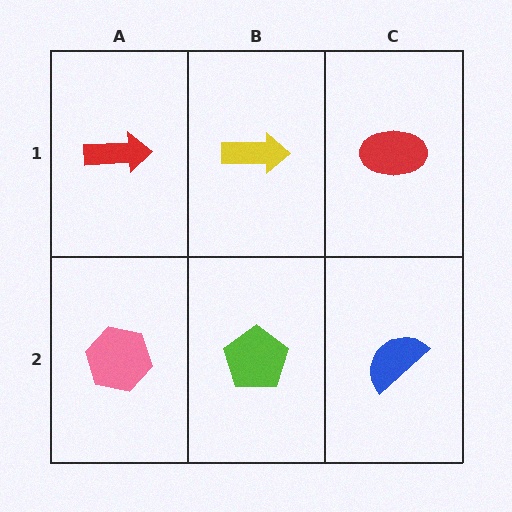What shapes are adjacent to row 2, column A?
A red arrow (row 1, column A), a lime pentagon (row 2, column B).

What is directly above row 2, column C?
A red ellipse.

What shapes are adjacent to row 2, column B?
A yellow arrow (row 1, column B), a pink hexagon (row 2, column A), a blue semicircle (row 2, column C).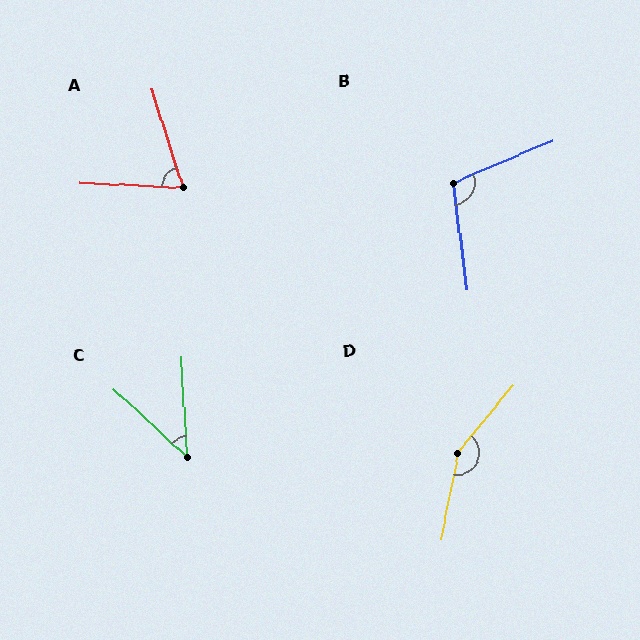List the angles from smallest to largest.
C (44°), A (70°), B (105°), D (152°).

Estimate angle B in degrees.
Approximately 105 degrees.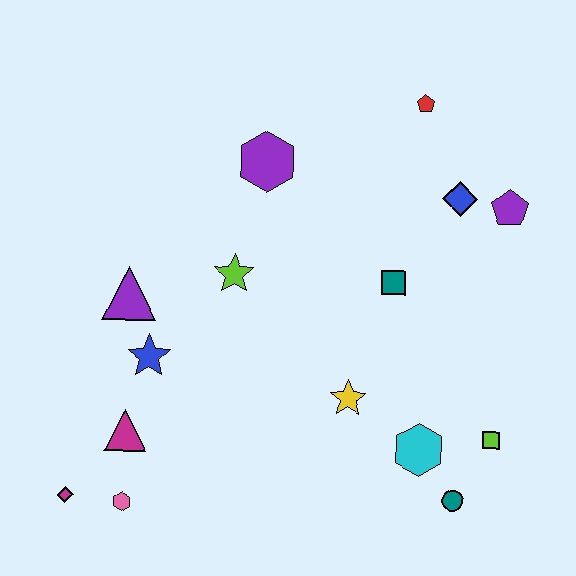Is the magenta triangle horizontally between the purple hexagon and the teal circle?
No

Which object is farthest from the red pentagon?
The magenta diamond is farthest from the red pentagon.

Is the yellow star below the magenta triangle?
No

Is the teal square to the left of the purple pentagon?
Yes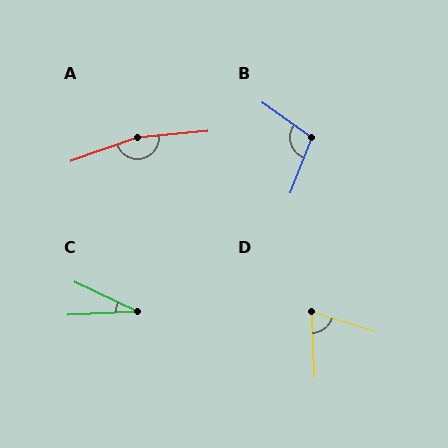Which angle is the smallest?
C, at approximately 28 degrees.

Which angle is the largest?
A, at approximately 166 degrees.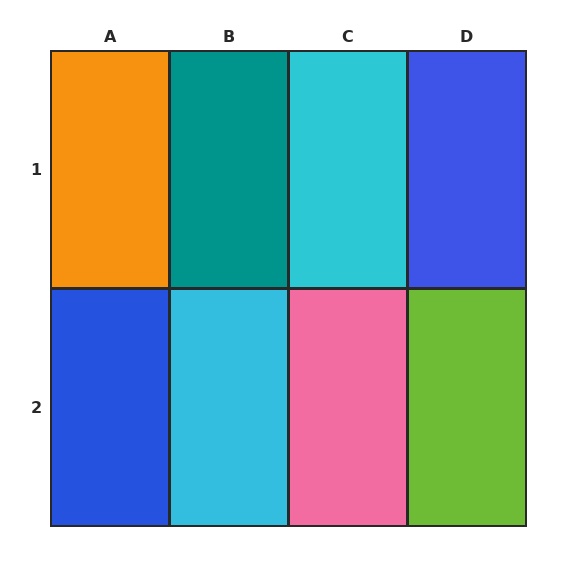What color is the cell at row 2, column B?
Cyan.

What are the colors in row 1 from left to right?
Orange, teal, cyan, blue.